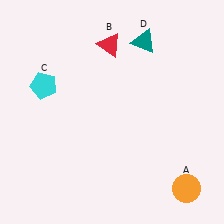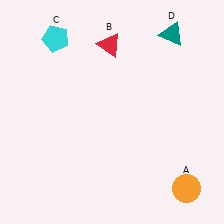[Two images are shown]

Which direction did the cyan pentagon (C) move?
The cyan pentagon (C) moved up.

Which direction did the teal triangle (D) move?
The teal triangle (D) moved right.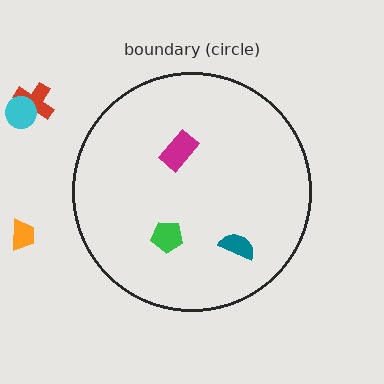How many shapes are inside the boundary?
3 inside, 3 outside.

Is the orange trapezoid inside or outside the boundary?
Outside.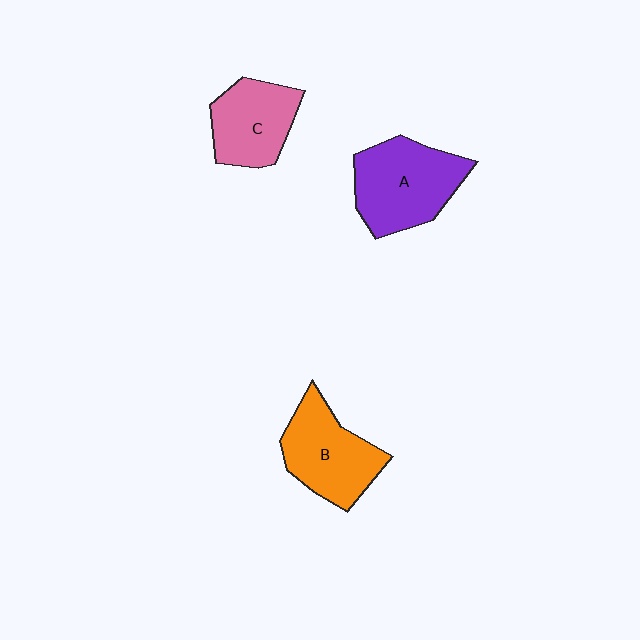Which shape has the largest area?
Shape A (purple).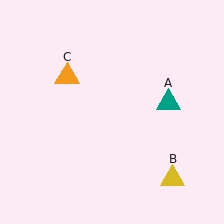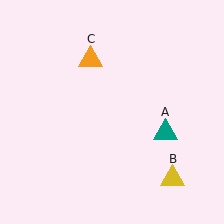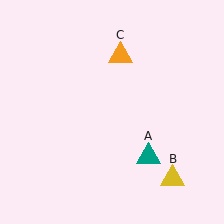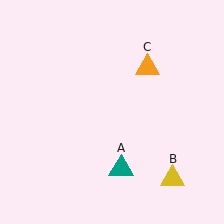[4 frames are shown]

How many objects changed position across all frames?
2 objects changed position: teal triangle (object A), orange triangle (object C).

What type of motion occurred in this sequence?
The teal triangle (object A), orange triangle (object C) rotated clockwise around the center of the scene.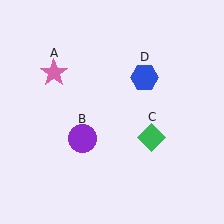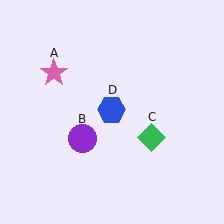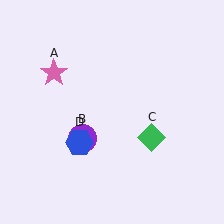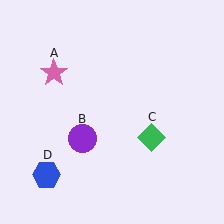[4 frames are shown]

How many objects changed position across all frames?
1 object changed position: blue hexagon (object D).